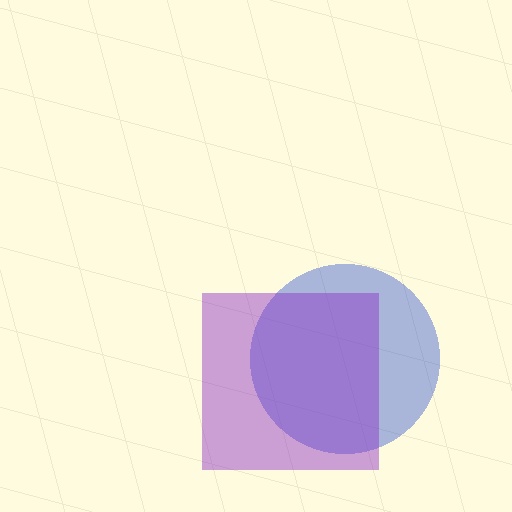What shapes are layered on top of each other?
The layered shapes are: a blue circle, a purple square.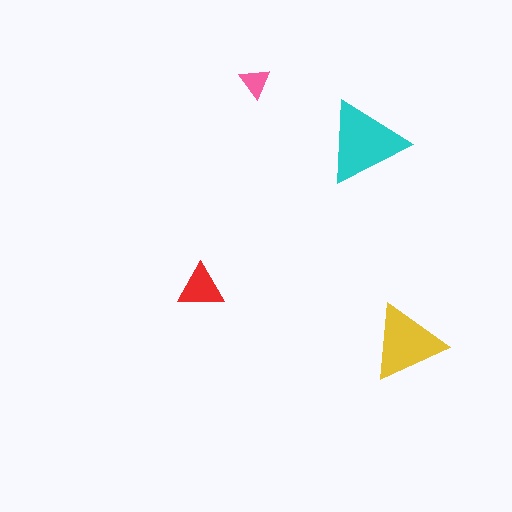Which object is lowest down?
The yellow triangle is bottommost.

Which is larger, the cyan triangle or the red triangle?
The cyan one.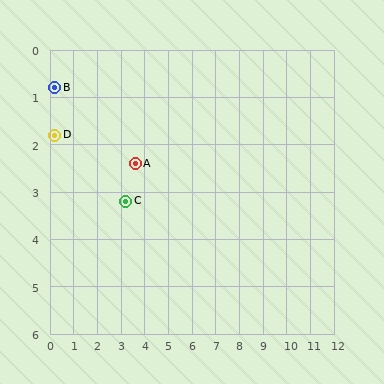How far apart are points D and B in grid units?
Points D and B are about 1.0 grid units apart.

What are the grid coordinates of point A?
Point A is at approximately (3.6, 2.4).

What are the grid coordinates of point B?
Point B is at approximately (0.2, 0.8).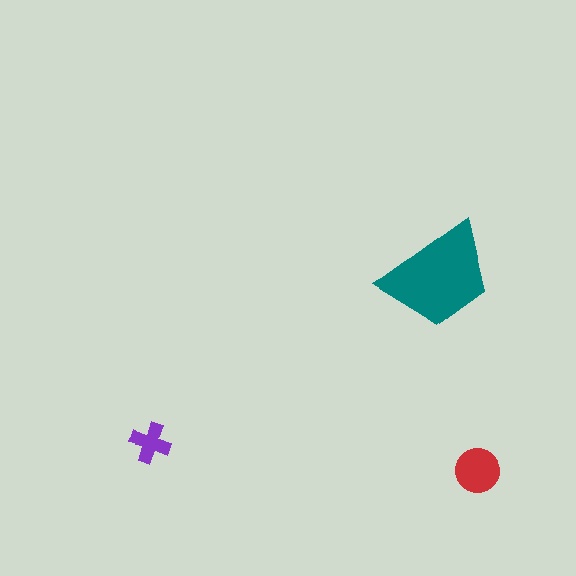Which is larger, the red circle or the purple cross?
The red circle.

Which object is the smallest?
The purple cross.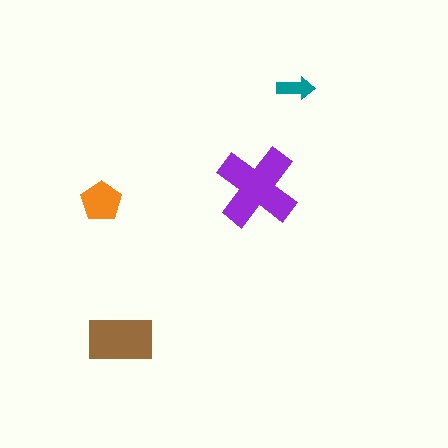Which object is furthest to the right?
The teal arrow is rightmost.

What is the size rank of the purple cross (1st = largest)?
1st.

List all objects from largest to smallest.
The purple cross, the brown rectangle, the orange pentagon, the teal arrow.